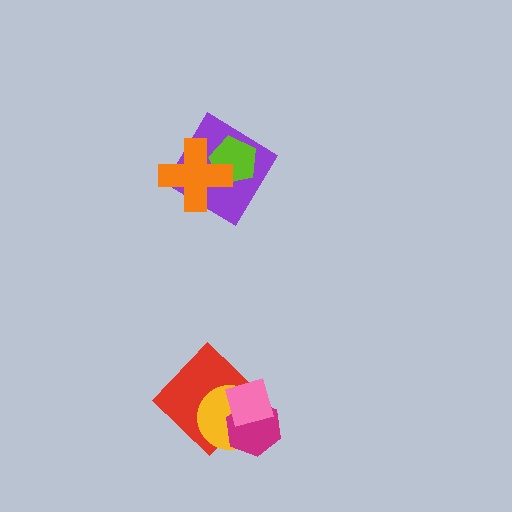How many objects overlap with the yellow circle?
3 objects overlap with the yellow circle.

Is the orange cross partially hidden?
No, no other shape covers it.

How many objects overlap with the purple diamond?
2 objects overlap with the purple diamond.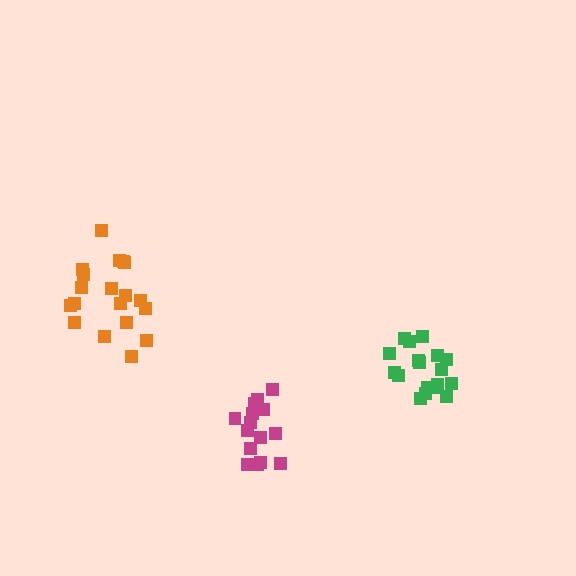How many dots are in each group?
Group 1: 15 dots, Group 2: 18 dots, Group 3: 19 dots (52 total).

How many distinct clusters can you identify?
There are 3 distinct clusters.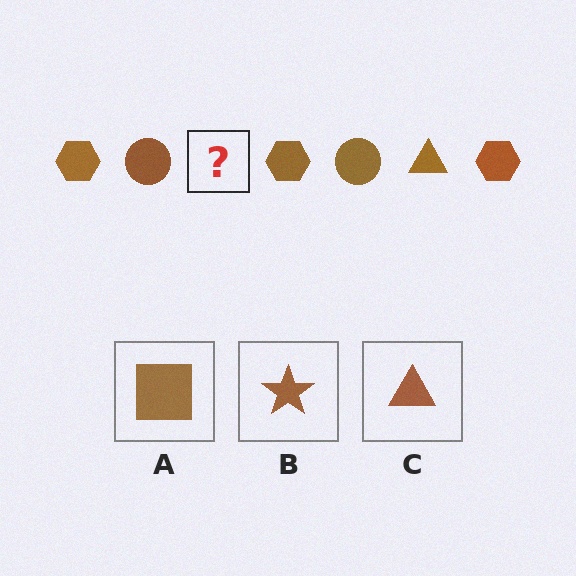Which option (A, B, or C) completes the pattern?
C.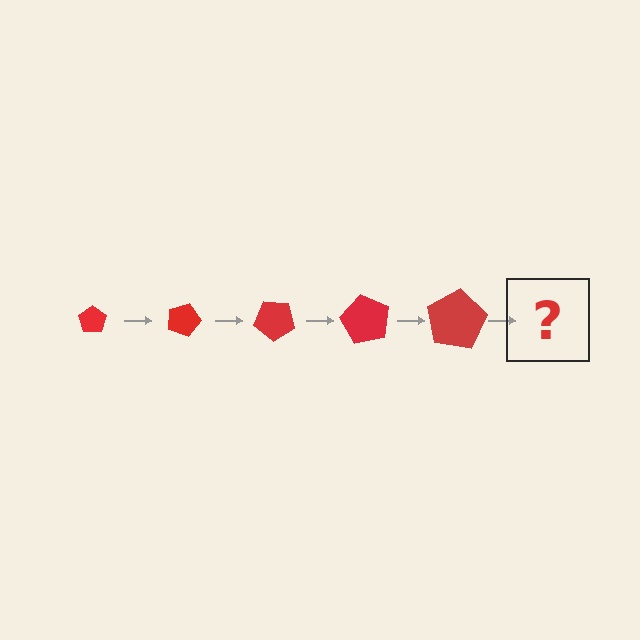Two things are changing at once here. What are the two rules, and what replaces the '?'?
The two rules are that the pentagon grows larger each step and it rotates 20 degrees each step. The '?' should be a pentagon, larger than the previous one and rotated 100 degrees from the start.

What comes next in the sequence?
The next element should be a pentagon, larger than the previous one and rotated 100 degrees from the start.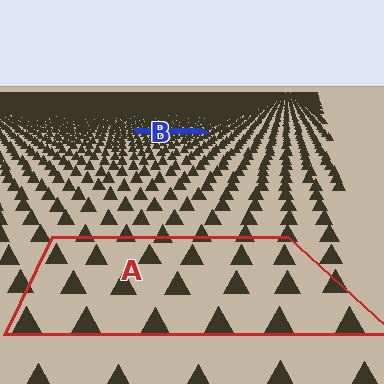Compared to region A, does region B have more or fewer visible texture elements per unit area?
Region B has more texture elements per unit area — they are packed more densely because it is farther away.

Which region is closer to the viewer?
Region A is closer. The texture elements there are larger and more spread out.